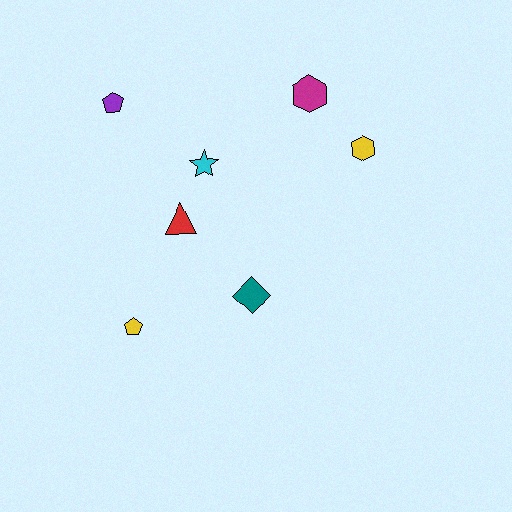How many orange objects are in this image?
There are no orange objects.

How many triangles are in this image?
There is 1 triangle.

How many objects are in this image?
There are 7 objects.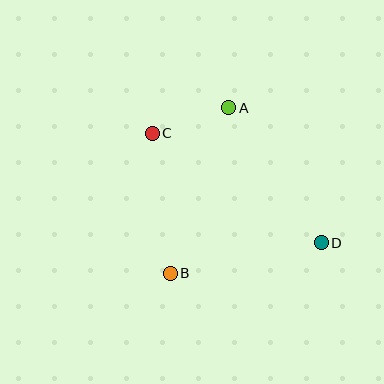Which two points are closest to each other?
Points A and C are closest to each other.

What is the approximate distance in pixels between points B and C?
The distance between B and C is approximately 141 pixels.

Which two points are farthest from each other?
Points C and D are farthest from each other.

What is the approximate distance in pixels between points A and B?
The distance between A and B is approximately 176 pixels.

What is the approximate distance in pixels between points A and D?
The distance between A and D is approximately 164 pixels.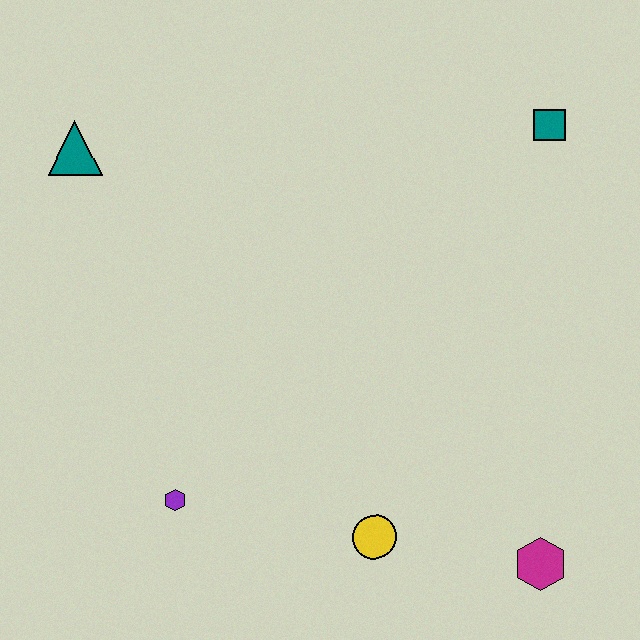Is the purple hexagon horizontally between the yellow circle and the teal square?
No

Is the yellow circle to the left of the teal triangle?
No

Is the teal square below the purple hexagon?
No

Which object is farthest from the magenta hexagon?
The teal triangle is farthest from the magenta hexagon.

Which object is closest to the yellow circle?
The magenta hexagon is closest to the yellow circle.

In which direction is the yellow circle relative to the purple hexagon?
The yellow circle is to the right of the purple hexagon.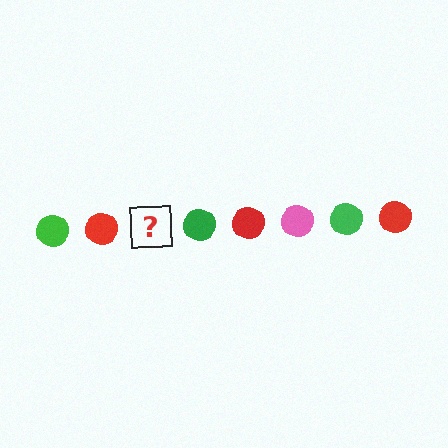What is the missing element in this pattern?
The missing element is a pink circle.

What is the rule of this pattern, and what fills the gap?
The rule is that the pattern cycles through green, red, pink circles. The gap should be filled with a pink circle.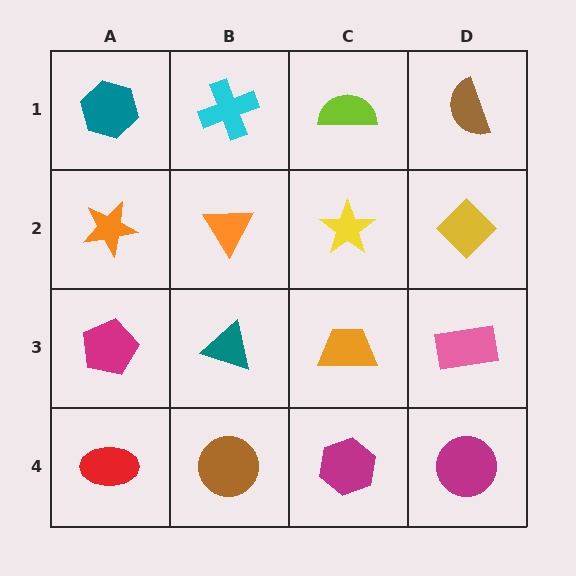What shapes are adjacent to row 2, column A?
A teal hexagon (row 1, column A), a magenta pentagon (row 3, column A), an orange triangle (row 2, column B).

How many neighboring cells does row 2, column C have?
4.